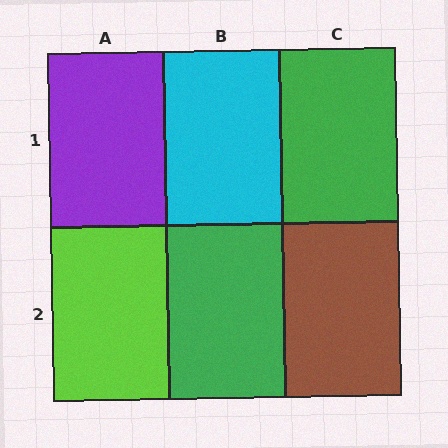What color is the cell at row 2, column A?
Lime.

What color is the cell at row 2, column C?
Brown.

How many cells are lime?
1 cell is lime.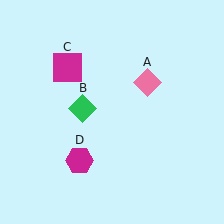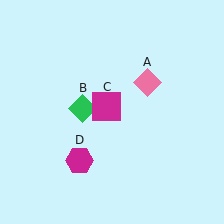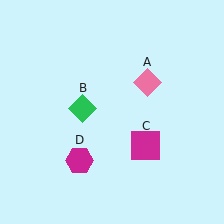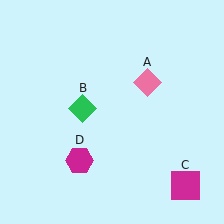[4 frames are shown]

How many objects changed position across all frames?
1 object changed position: magenta square (object C).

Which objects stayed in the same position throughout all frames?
Pink diamond (object A) and green diamond (object B) and magenta hexagon (object D) remained stationary.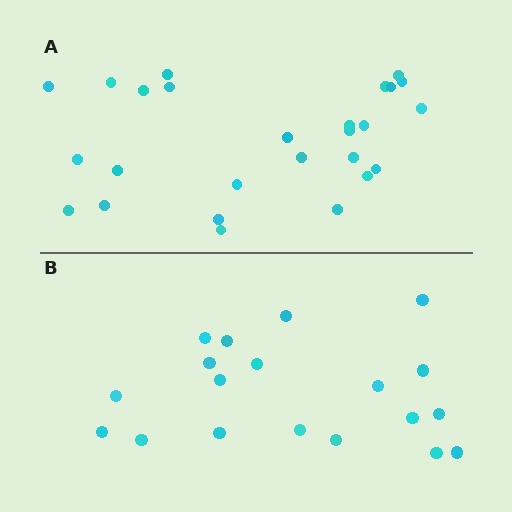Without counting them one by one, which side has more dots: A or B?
Region A (the top region) has more dots.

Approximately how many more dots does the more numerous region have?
Region A has roughly 8 or so more dots than region B.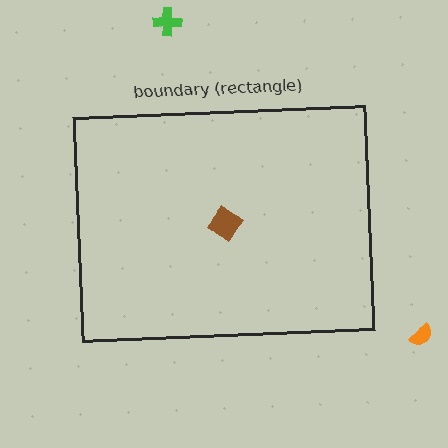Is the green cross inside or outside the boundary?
Outside.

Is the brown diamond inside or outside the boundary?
Inside.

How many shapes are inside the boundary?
1 inside, 2 outside.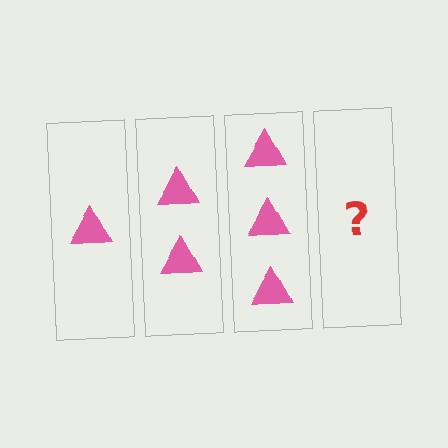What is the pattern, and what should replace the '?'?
The pattern is that each step adds one more triangle. The '?' should be 4 triangles.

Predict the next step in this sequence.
The next step is 4 triangles.